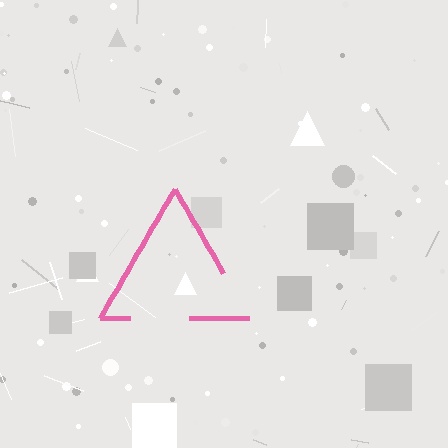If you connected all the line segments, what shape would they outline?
They would outline a triangle.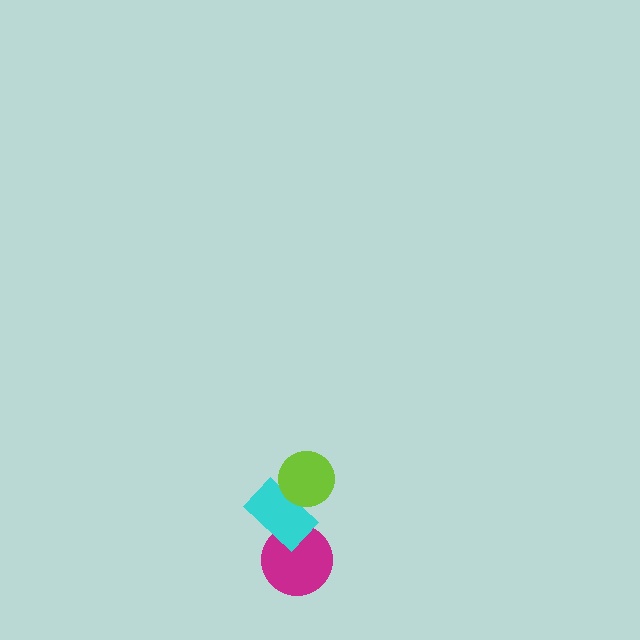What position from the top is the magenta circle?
The magenta circle is 3rd from the top.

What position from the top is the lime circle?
The lime circle is 1st from the top.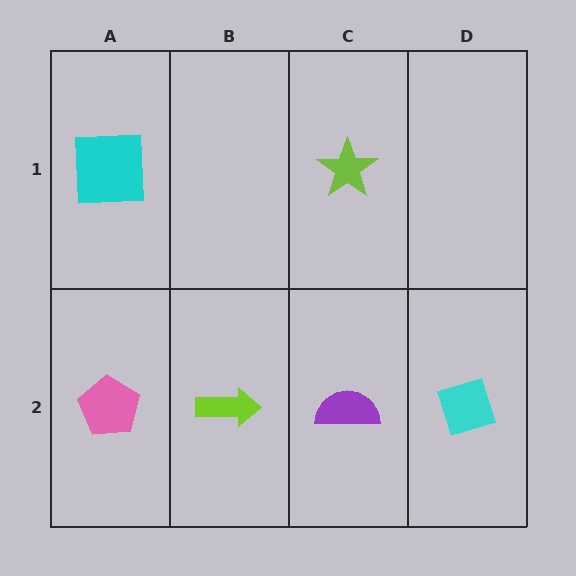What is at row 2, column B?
A lime arrow.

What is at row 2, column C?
A purple semicircle.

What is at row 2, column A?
A pink pentagon.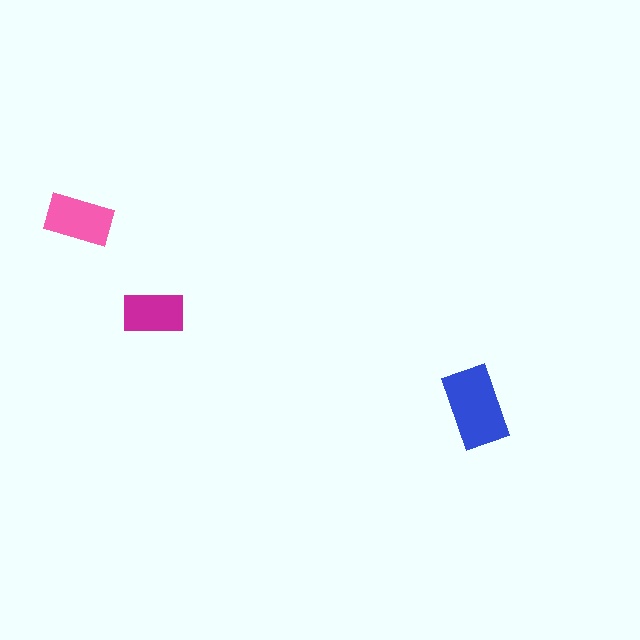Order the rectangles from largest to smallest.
the blue one, the pink one, the magenta one.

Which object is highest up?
The pink rectangle is topmost.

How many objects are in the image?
There are 3 objects in the image.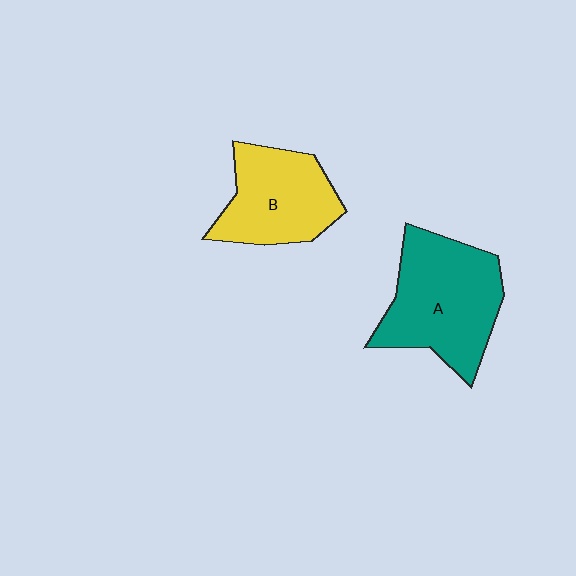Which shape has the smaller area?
Shape B (yellow).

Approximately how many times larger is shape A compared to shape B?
Approximately 1.3 times.